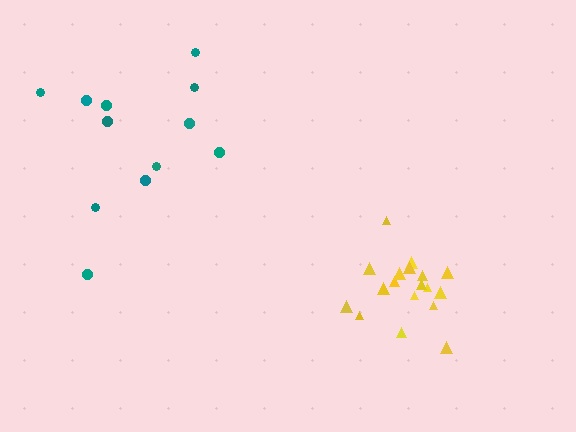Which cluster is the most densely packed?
Yellow.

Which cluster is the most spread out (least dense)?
Teal.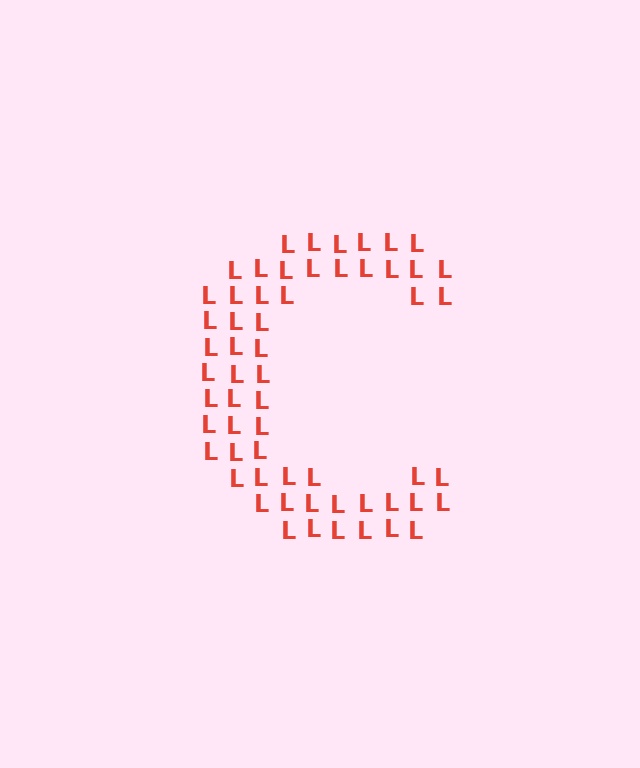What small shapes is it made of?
It is made of small letter L's.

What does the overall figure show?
The overall figure shows the letter C.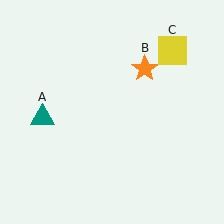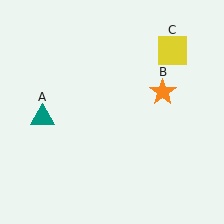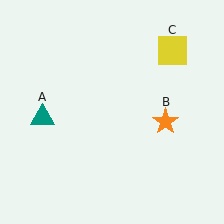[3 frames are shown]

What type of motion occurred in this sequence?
The orange star (object B) rotated clockwise around the center of the scene.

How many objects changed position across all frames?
1 object changed position: orange star (object B).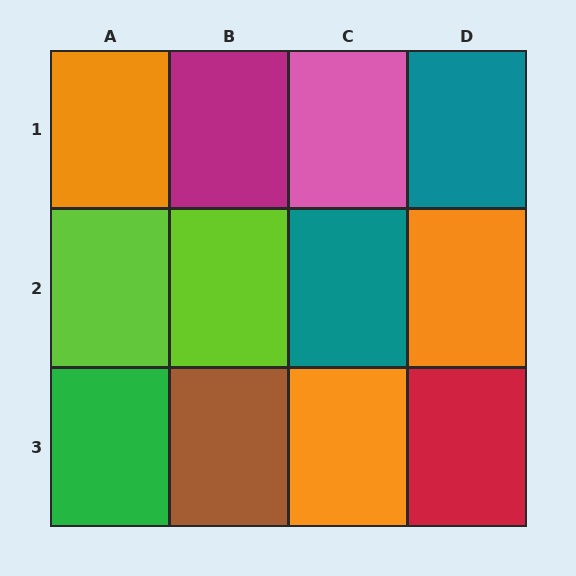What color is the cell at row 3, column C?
Orange.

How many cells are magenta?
1 cell is magenta.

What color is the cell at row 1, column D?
Teal.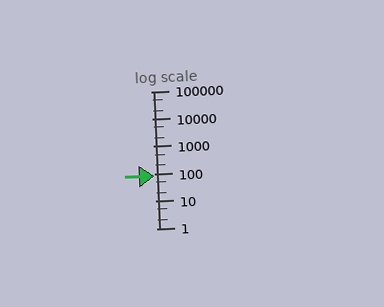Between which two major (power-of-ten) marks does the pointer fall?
The pointer is between 10 and 100.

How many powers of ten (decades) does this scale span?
The scale spans 5 decades, from 1 to 100000.